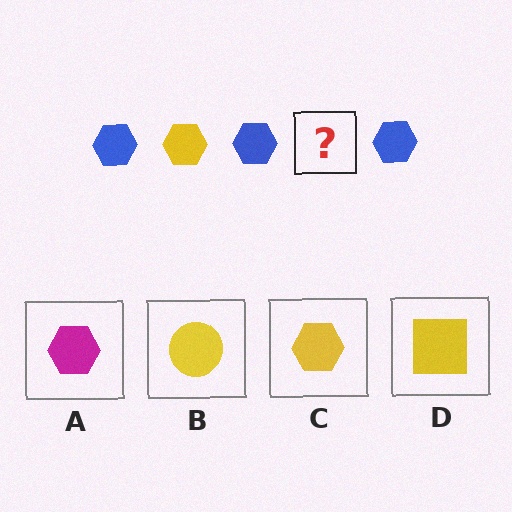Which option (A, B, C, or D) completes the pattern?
C.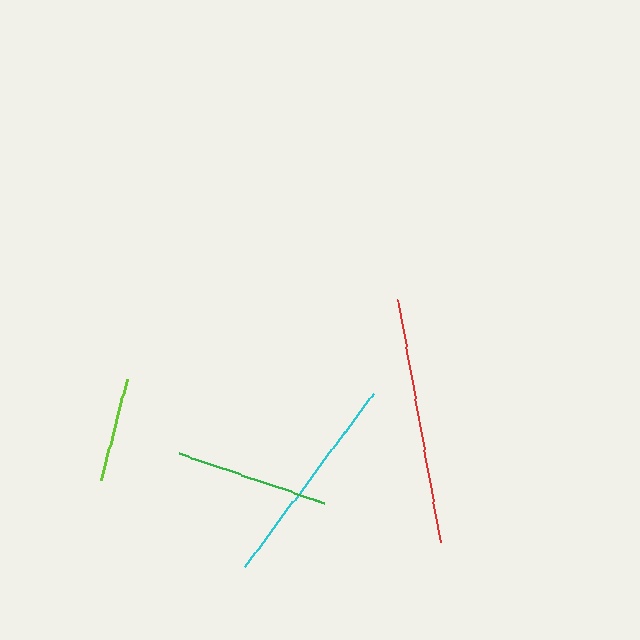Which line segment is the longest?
The red line is the longest at approximately 246 pixels.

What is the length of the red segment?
The red segment is approximately 246 pixels long.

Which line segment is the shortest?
The lime line is the shortest at approximately 104 pixels.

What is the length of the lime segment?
The lime segment is approximately 104 pixels long.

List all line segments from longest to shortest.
From longest to shortest: red, cyan, green, lime.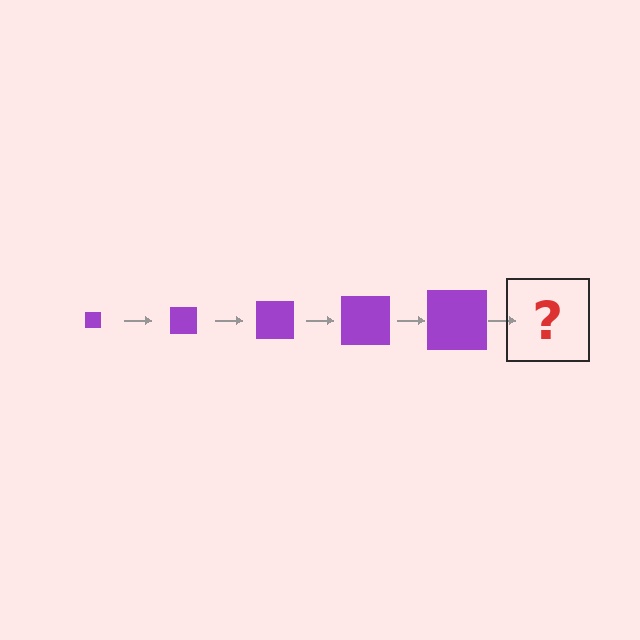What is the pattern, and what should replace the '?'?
The pattern is that the square gets progressively larger each step. The '?' should be a purple square, larger than the previous one.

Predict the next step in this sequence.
The next step is a purple square, larger than the previous one.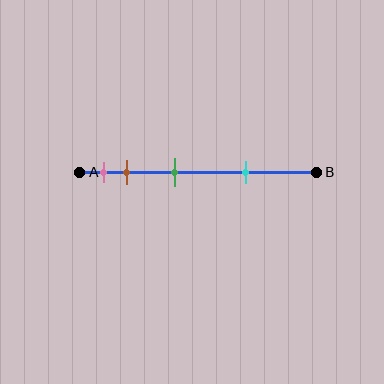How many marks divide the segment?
There are 4 marks dividing the segment.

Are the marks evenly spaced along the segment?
No, the marks are not evenly spaced.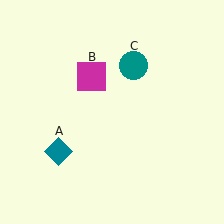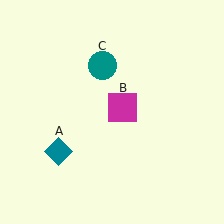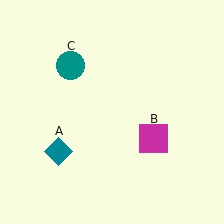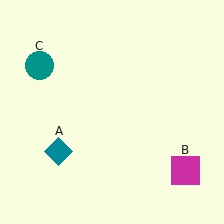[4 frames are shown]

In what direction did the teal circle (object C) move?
The teal circle (object C) moved left.